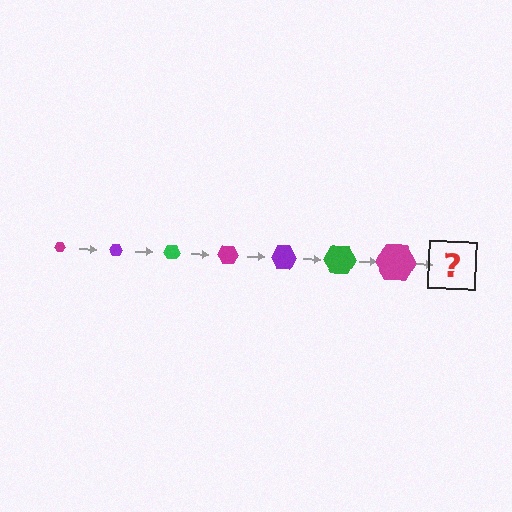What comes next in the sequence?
The next element should be a purple hexagon, larger than the previous one.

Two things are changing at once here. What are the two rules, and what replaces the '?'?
The two rules are that the hexagon grows larger each step and the color cycles through magenta, purple, and green. The '?' should be a purple hexagon, larger than the previous one.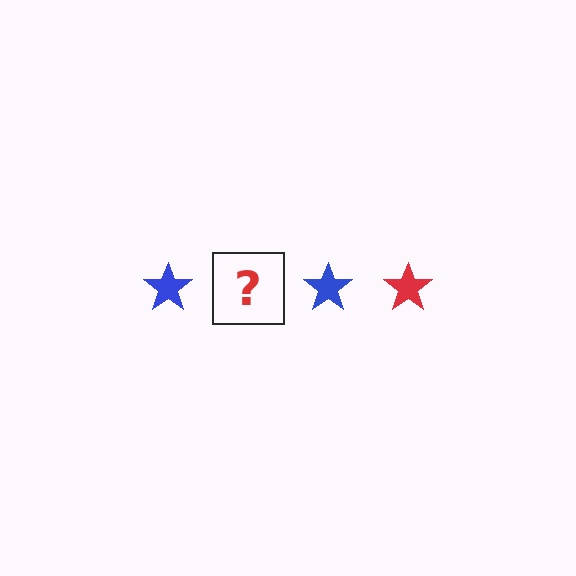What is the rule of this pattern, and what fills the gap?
The rule is that the pattern cycles through blue, red stars. The gap should be filled with a red star.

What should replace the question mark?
The question mark should be replaced with a red star.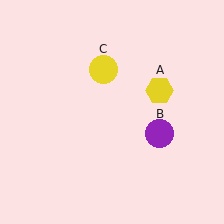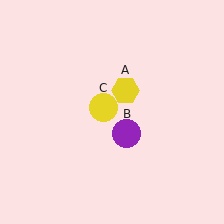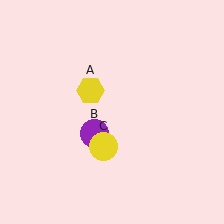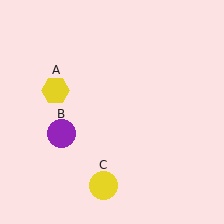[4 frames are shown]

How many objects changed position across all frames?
3 objects changed position: yellow hexagon (object A), purple circle (object B), yellow circle (object C).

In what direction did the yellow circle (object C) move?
The yellow circle (object C) moved down.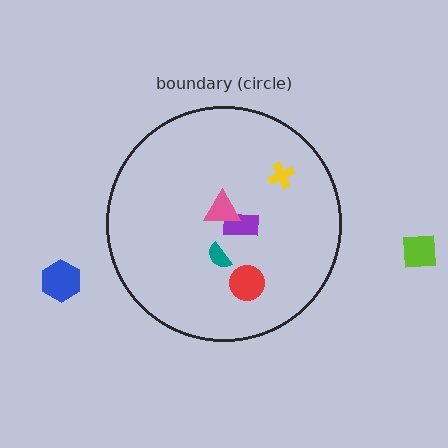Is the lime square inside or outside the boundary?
Outside.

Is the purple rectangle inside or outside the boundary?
Inside.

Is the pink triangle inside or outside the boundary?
Inside.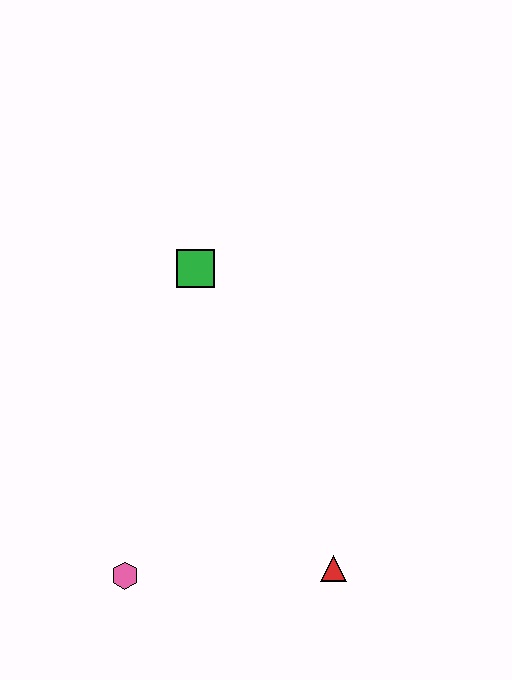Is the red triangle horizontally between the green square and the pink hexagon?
No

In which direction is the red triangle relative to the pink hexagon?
The red triangle is to the right of the pink hexagon.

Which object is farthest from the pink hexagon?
The green square is farthest from the pink hexagon.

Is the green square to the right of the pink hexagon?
Yes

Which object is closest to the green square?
The pink hexagon is closest to the green square.